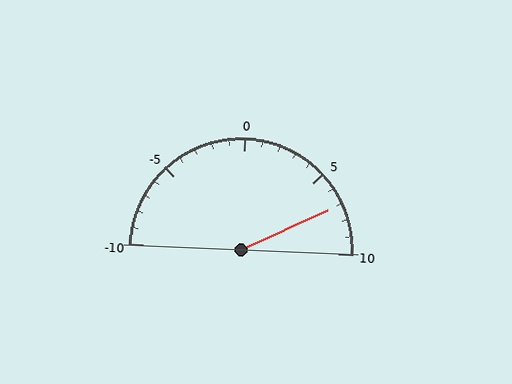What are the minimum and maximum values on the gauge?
The gauge ranges from -10 to 10.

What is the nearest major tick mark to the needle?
The nearest major tick mark is 5.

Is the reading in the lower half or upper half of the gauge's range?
The reading is in the upper half of the range (-10 to 10).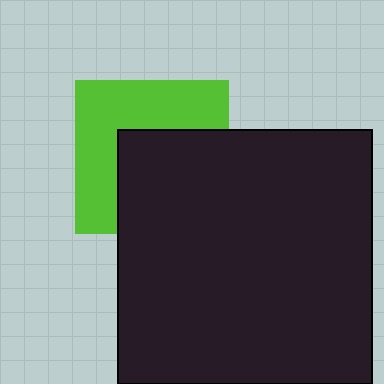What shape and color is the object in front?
The object in front is a black square.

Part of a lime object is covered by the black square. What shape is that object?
It is a square.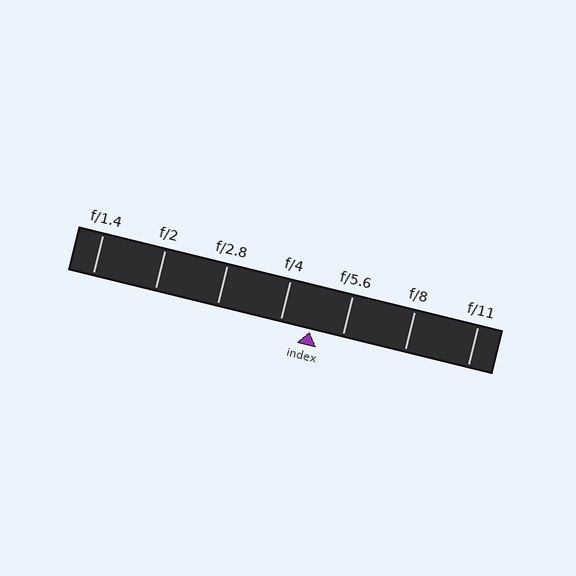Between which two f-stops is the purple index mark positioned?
The index mark is between f/4 and f/5.6.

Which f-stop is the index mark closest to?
The index mark is closest to f/4.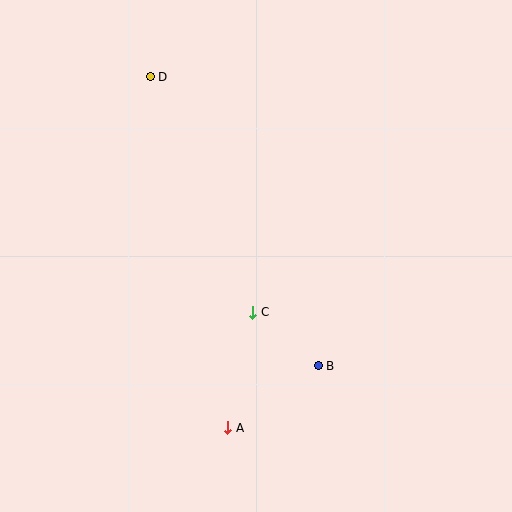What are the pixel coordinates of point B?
Point B is at (318, 366).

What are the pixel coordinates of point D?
Point D is at (150, 77).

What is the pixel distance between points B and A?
The distance between B and A is 110 pixels.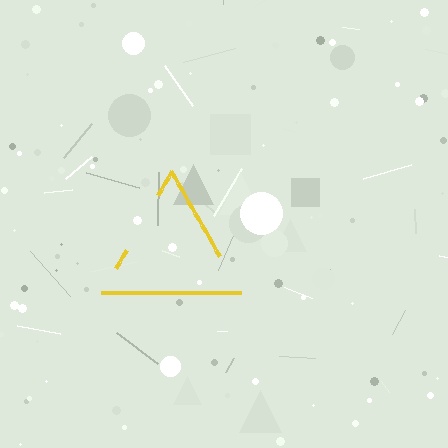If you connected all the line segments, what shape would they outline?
They would outline a triangle.